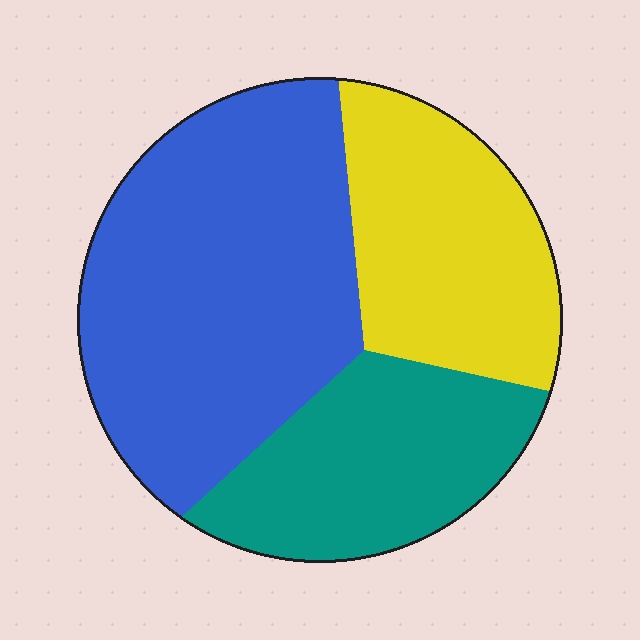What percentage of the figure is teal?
Teal takes up between a quarter and a half of the figure.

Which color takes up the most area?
Blue, at roughly 50%.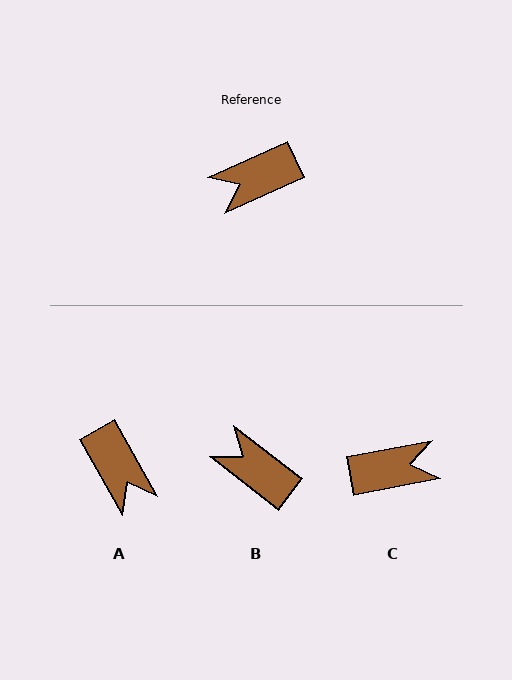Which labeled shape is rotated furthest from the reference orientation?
C, about 167 degrees away.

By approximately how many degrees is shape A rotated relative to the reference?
Approximately 95 degrees counter-clockwise.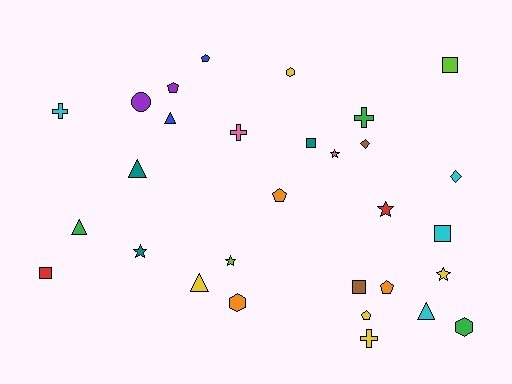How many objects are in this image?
There are 30 objects.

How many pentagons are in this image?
There are 5 pentagons.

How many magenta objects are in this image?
There are no magenta objects.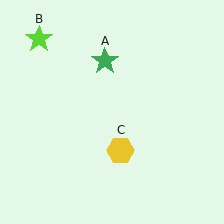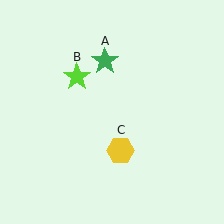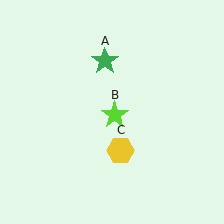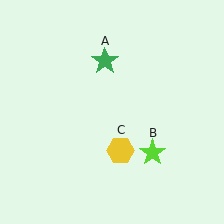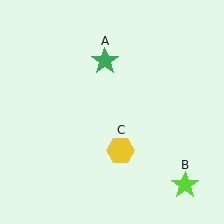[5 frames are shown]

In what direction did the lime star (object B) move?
The lime star (object B) moved down and to the right.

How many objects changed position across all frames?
1 object changed position: lime star (object B).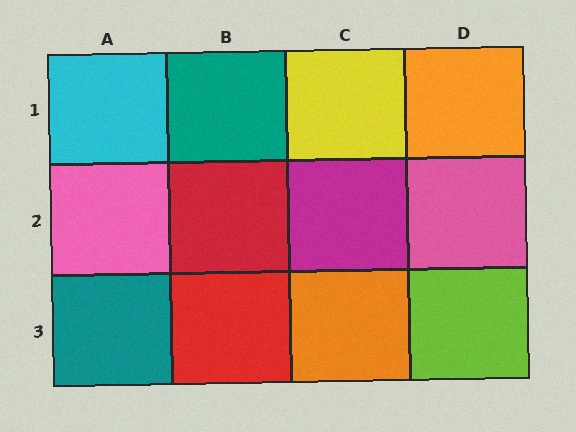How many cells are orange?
2 cells are orange.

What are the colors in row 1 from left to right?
Cyan, teal, yellow, orange.